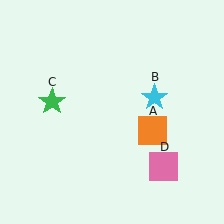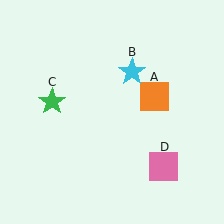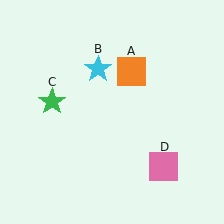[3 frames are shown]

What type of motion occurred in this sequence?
The orange square (object A), cyan star (object B) rotated counterclockwise around the center of the scene.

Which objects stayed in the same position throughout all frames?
Green star (object C) and pink square (object D) remained stationary.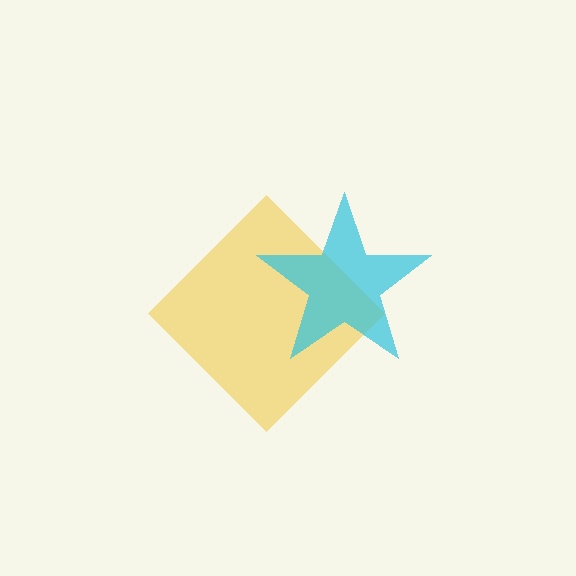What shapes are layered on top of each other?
The layered shapes are: a yellow diamond, a cyan star.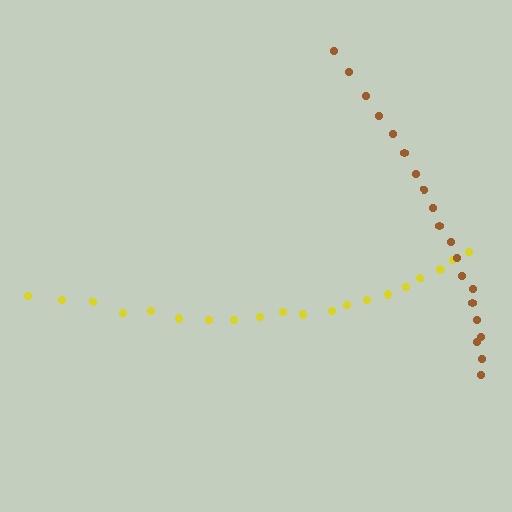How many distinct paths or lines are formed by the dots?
There are 2 distinct paths.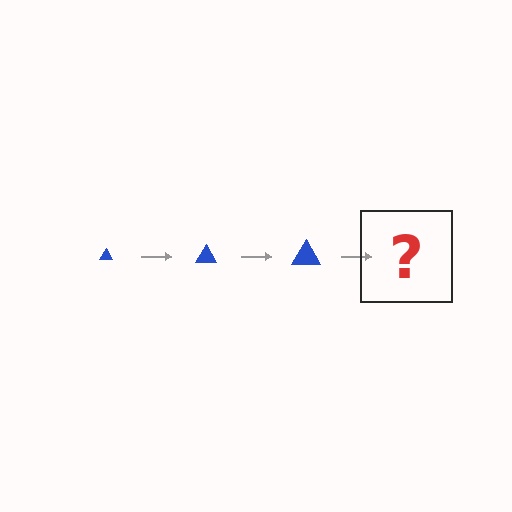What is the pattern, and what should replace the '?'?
The pattern is that the triangle gets progressively larger each step. The '?' should be a blue triangle, larger than the previous one.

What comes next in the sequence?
The next element should be a blue triangle, larger than the previous one.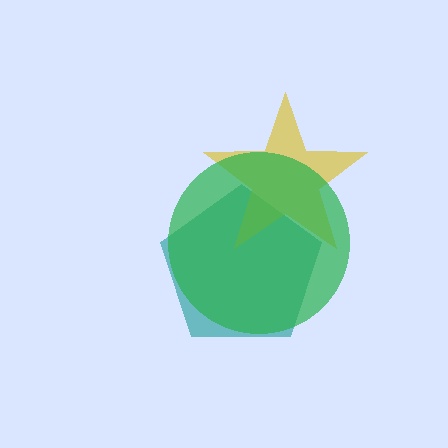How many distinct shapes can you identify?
There are 3 distinct shapes: a teal pentagon, a yellow star, a green circle.